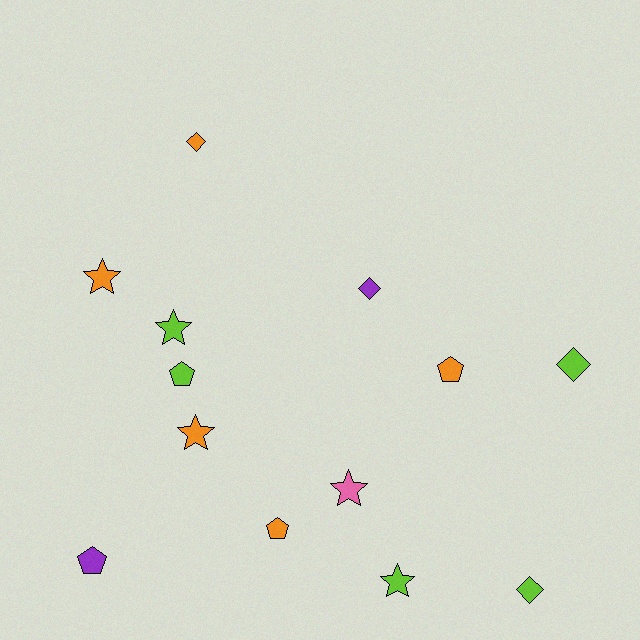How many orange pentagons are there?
There are 2 orange pentagons.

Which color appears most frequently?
Orange, with 5 objects.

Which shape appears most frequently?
Star, with 5 objects.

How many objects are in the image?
There are 13 objects.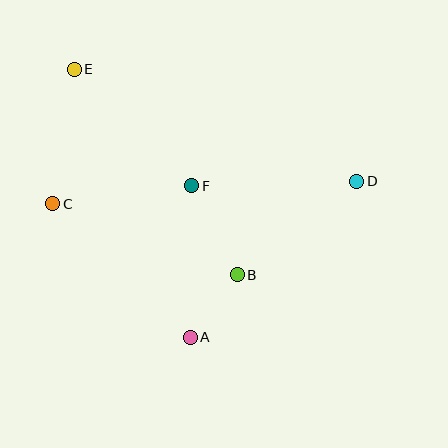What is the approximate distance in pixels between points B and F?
The distance between B and F is approximately 100 pixels.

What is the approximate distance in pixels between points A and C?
The distance between A and C is approximately 191 pixels.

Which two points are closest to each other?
Points A and B are closest to each other.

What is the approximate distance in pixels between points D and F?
The distance between D and F is approximately 165 pixels.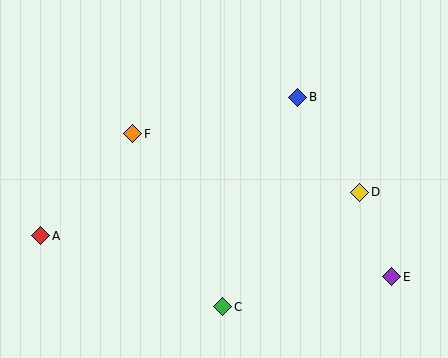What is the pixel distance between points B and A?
The distance between B and A is 292 pixels.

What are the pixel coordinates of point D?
Point D is at (360, 192).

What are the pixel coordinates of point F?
Point F is at (133, 134).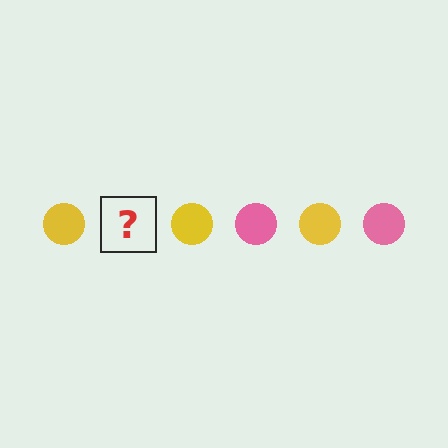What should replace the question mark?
The question mark should be replaced with a pink circle.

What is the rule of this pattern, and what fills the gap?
The rule is that the pattern cycles through yellow, pink circles. The gap should be filled with a pink circle.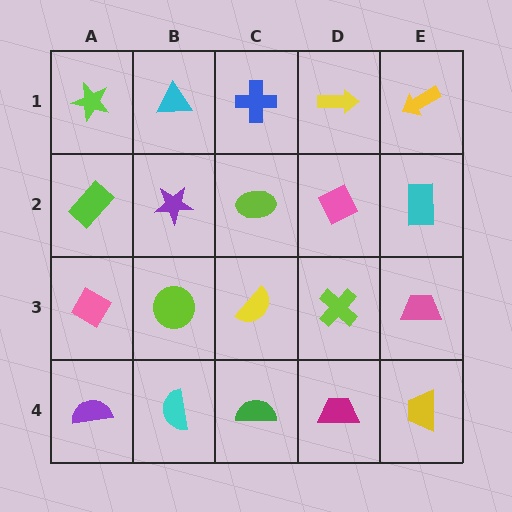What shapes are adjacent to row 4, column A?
A pink diamond (row 3, column A), a cyan semicircle (row 4, column B).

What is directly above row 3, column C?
A lime ellipse.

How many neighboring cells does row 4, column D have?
3.